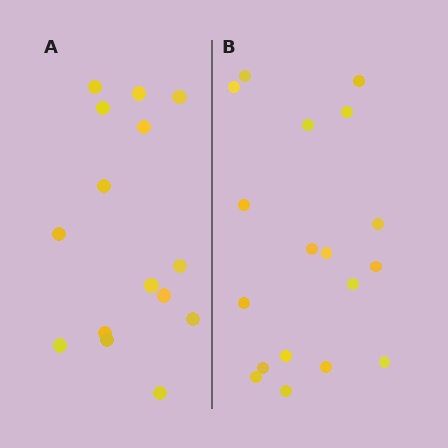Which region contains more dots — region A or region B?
Region B (the right region) has more dots.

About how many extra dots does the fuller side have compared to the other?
Region B has just a few more — roughly 2 or 3 more dots than region A.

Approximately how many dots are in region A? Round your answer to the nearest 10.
About 20 dots. (The exact count is 15, which rounds to 20.)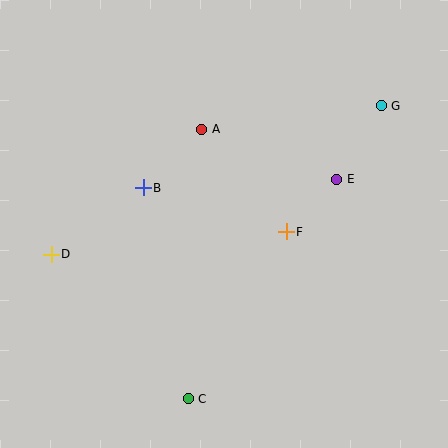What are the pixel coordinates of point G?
Point G is at (381, 106).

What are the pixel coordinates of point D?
Point D is at (51, 254).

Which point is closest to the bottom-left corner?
Point C is closest to the bottom-left corner.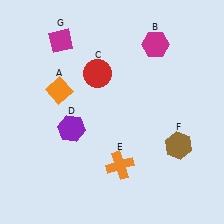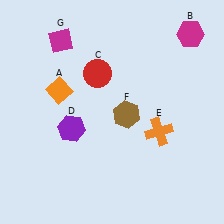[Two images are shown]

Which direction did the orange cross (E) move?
The orange cross (E) moved right.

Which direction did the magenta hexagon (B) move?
The magenta hexagon (B) moved right.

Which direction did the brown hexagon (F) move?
The brown hexagon (F) moved left.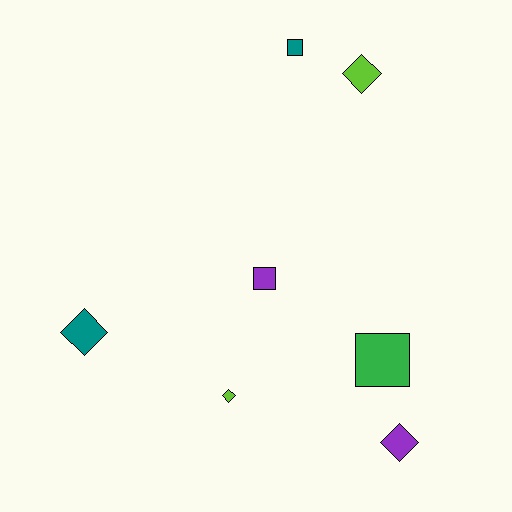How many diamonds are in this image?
There are 4 diamonds.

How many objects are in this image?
There are 7 objects.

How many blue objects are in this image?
There are no blue objects.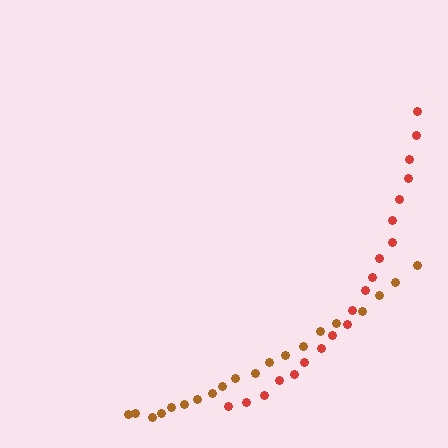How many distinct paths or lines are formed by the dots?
There are 2 distinct paths.